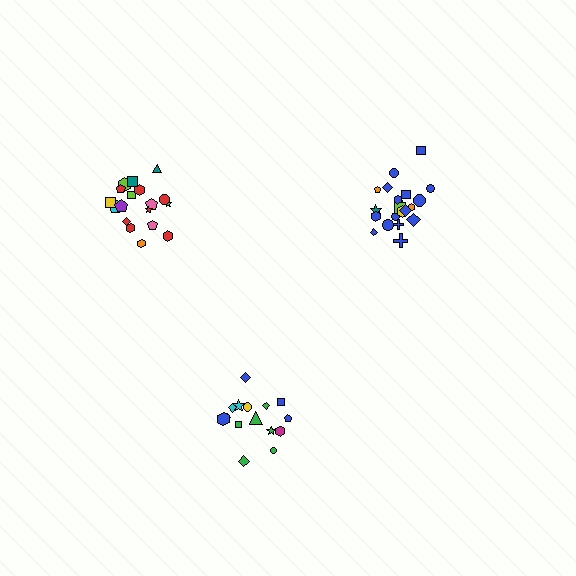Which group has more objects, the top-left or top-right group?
The top-right group.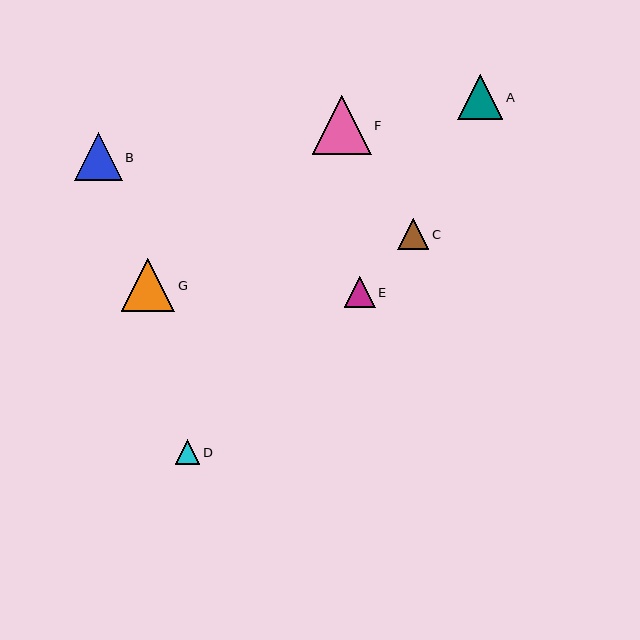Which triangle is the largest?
Triangle F is the largest with a size of approximately 59 pixels.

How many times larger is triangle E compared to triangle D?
Triangle E is approximately 1.3 times the size of triangle D.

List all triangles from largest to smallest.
From largest to smallest: F, G, B, A, C, E, D.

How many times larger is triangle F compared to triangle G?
Triangle F is approximately 1.1 times the size of triangle G.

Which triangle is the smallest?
Triangle D is the smallest with a size of approximately 24 pixels.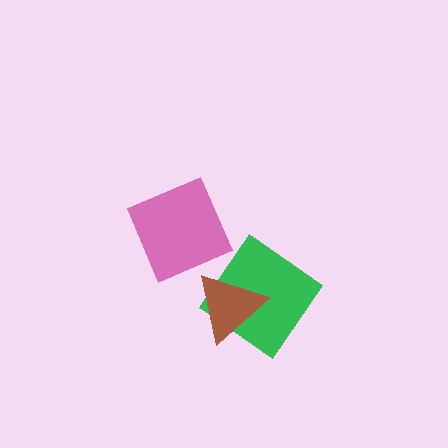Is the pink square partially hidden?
No, no other shape covers it.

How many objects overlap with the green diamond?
1 object overlaps with the green diamond.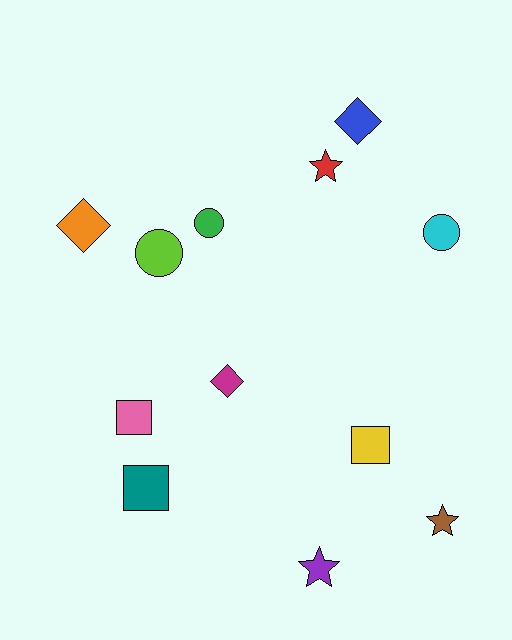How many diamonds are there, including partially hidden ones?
There are 3 diamonds.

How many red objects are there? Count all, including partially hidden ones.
There is 1 red object.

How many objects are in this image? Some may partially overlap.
There are 12 objects.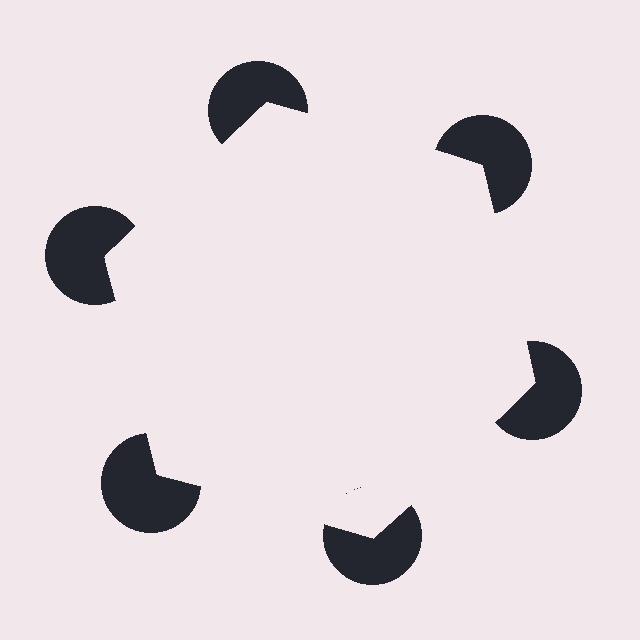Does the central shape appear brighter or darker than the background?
It typically appears slightly brighter than the background, even though no actual brightness change is drawn.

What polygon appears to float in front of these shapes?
An illusory hexagon — its edges are inferred from the aligned wedge cuts in the pac-man discs, not physically drawn.